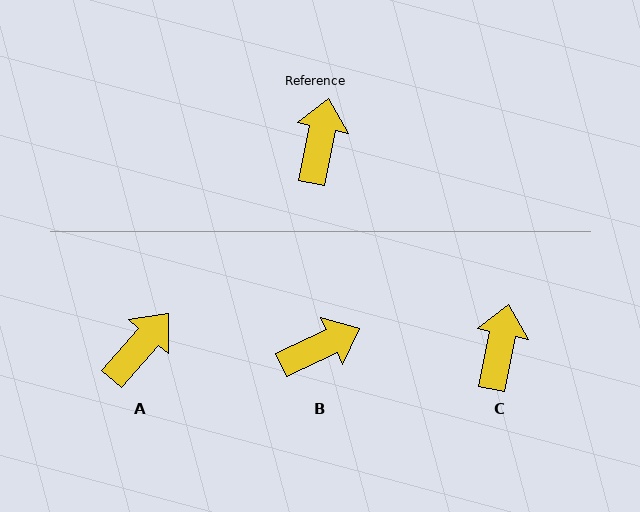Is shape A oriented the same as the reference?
No, it is off by about 29 degrees.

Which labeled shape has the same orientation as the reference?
C.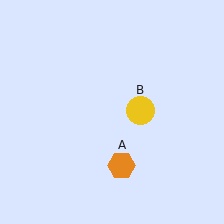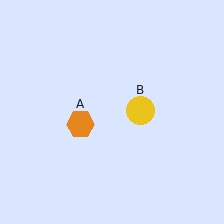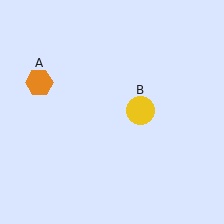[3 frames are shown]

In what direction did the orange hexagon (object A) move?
The orange hexagon (object A) moved up and to the left.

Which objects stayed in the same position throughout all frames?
Yellow circle (object B) remained stationary.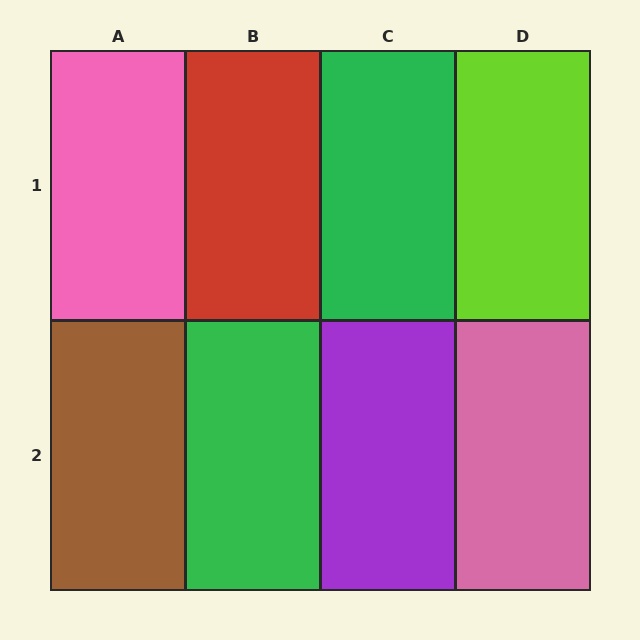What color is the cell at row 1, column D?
Lime.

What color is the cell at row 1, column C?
Green.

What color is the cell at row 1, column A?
Pink.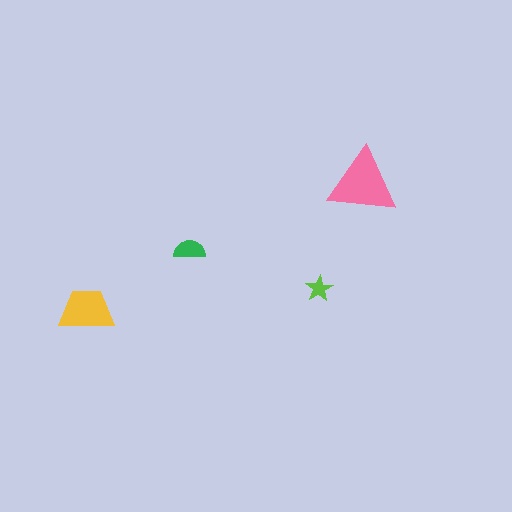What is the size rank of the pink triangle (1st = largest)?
1st.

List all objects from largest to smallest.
The pink triangle, the yellow trapezoid, the green semicircle, the lime star.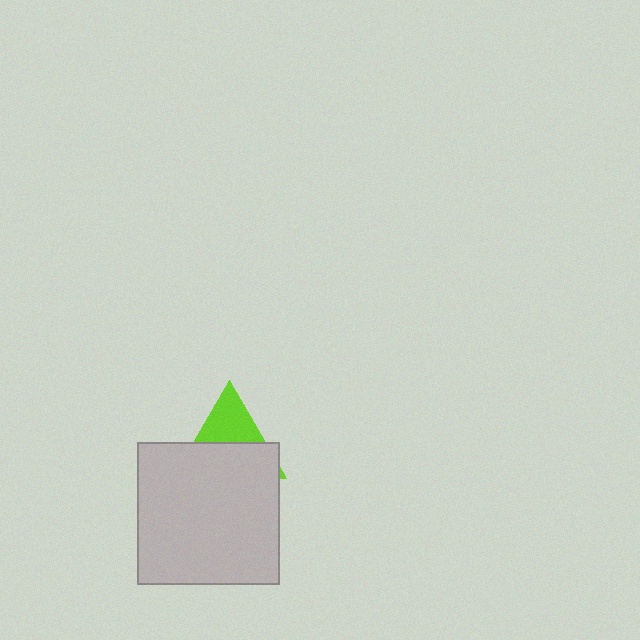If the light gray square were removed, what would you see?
You would see the complete lime triangle.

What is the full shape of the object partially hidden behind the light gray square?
The partially hidden object is a lime triangle.